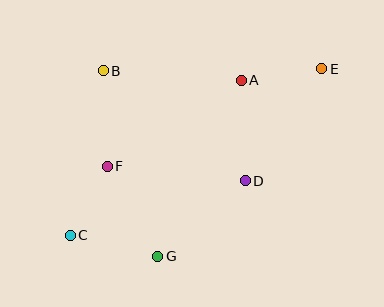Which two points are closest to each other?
Points C and F are closest to each other.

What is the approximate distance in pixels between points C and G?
The distance between C and G is approximately 90 pixels.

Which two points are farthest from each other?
Points C and E are farthest from each other.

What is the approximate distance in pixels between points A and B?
The distance between A and B is approximately 138 pixels.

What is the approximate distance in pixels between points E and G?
The distance between E and G is approximately 249 pixels.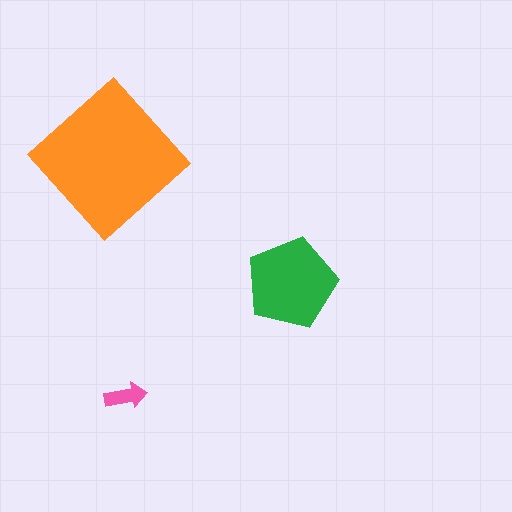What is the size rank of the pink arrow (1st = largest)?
3rd.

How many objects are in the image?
There are 3 objects in the image.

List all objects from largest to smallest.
The orange diamond, the green pentagon, the pink arrow.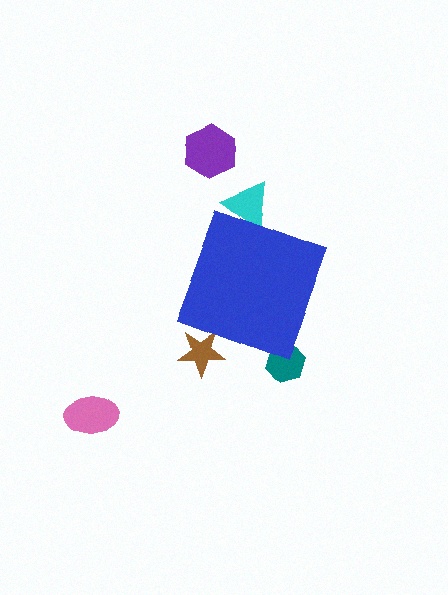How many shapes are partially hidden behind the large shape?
3 shapes are partially hidden.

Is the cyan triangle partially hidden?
Yes, the cyan triangle is partially hidden behind the blue diamond.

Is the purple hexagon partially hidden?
No, the purple hexagon is fully visible.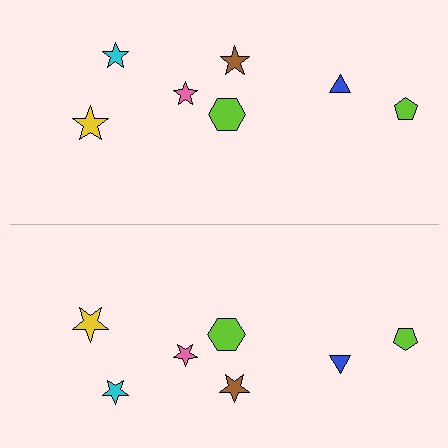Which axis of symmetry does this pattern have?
The pattern has a horizontal axis of symmetry running through the center of the image.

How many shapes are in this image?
There are 14 shapes in this image.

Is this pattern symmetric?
Yes, this pattern has bilateral (reflection) symmetry.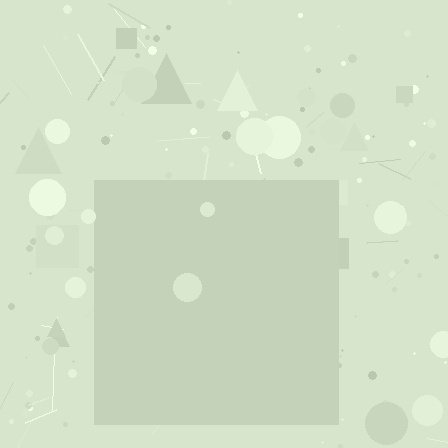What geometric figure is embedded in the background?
A square is embedded in the background.